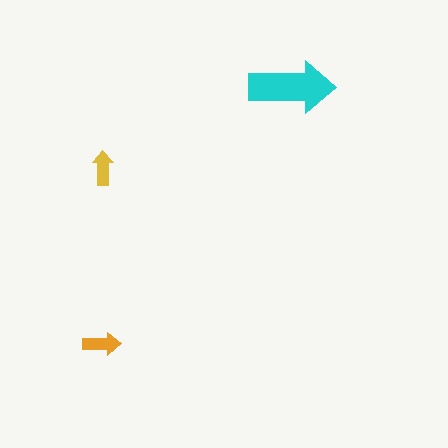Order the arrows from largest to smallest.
the cyan one, the orange one, the yellow one.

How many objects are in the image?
There are 3 objects in the image.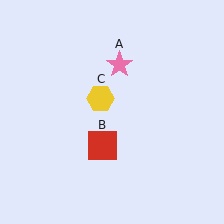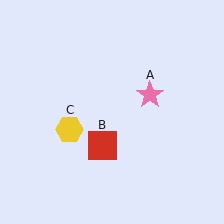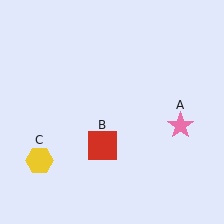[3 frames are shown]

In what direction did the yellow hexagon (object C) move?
The yellow hexagon (object C) moved down and to the left.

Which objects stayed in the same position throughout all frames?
Red square (object B) remained stationary.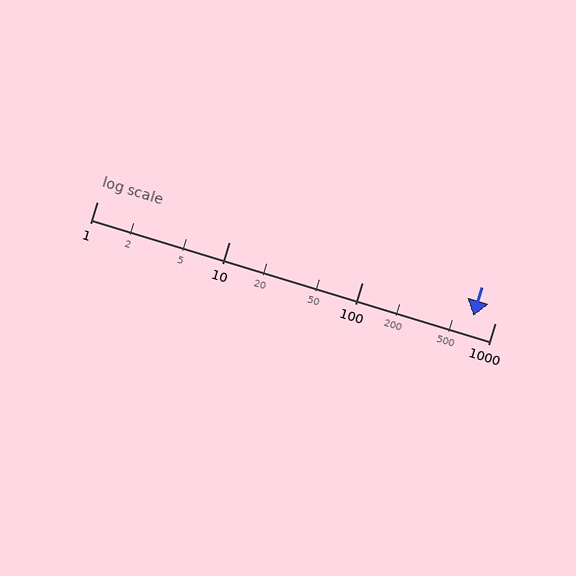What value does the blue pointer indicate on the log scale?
The pointer indicates approximately 690.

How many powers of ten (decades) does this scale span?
The scale spans 3 decades, from 1 to 1000.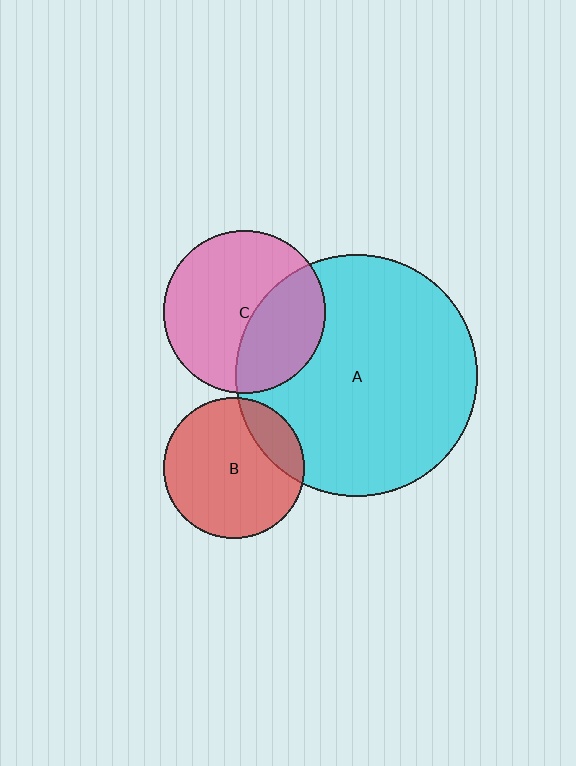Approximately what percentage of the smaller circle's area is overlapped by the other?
Approximately 35%.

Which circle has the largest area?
Circle A (cyan).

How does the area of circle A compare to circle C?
Approximately 2.2 times.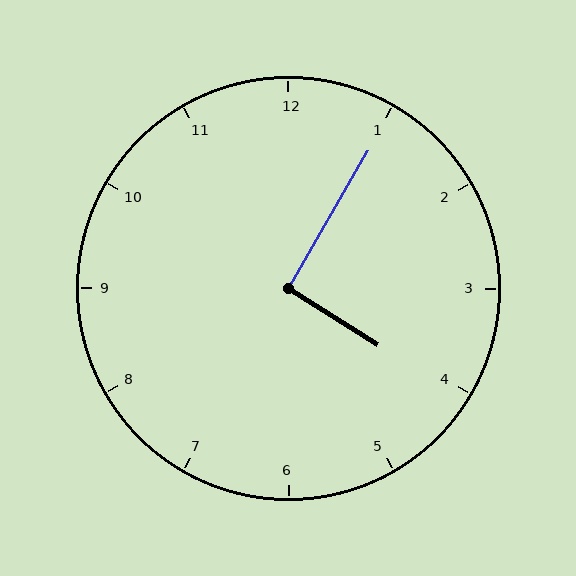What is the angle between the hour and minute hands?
Approximately 92 degrees.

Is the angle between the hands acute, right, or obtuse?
It is right.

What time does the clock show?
4:05.